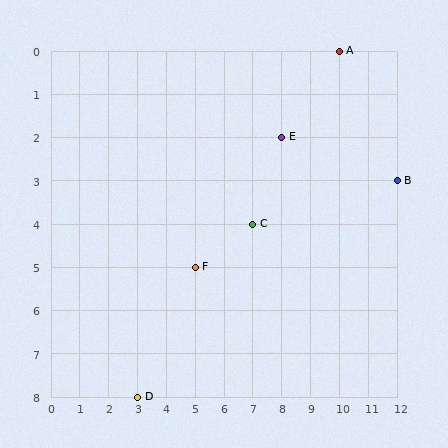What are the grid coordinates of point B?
Point B is at grid coordinates (12, 3).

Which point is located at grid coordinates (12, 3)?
Point B is at (12, 3).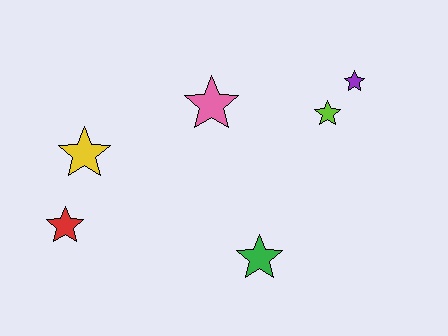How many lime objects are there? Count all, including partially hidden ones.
There is 1 lime object.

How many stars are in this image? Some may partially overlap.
There are 6 stars.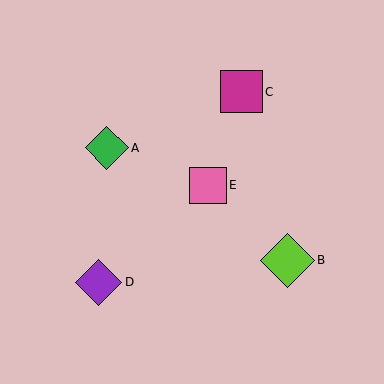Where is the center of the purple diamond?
The center of the purple diamond is at (98, 282).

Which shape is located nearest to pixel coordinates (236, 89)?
The magenta square (labeled C) at (241, 92) is nearest to that location.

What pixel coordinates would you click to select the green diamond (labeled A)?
Click at (107, 148) to select the green diamond A.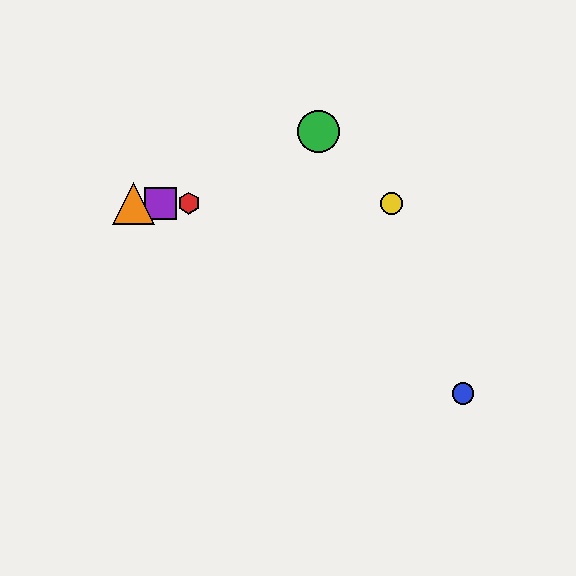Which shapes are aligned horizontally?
The red hexagon, the yellow circle, the purple square, the orange triangle are aligned horizontally.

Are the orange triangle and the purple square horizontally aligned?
Yes, both are at y≈203.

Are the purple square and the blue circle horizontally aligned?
No, the purple square is at y≈203 and the blue circle is at y≈393.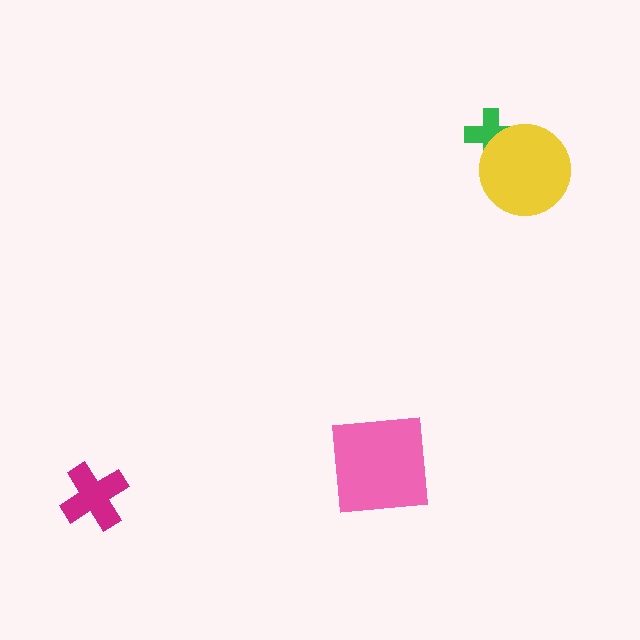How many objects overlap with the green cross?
1 object overlaps with the green cross.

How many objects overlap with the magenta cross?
0 objects overlap with the magenta cross.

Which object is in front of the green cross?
The yellow circle is in front of the green cross.